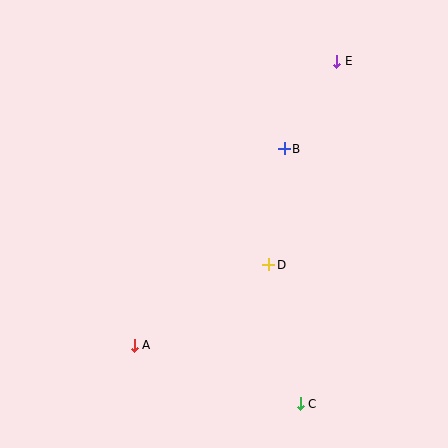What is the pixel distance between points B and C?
The distance between B and C is 256 pixels.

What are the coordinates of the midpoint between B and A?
The midpoint between B and A is at (209, 247).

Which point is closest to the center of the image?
Point D at (269, 265) is closest to the center.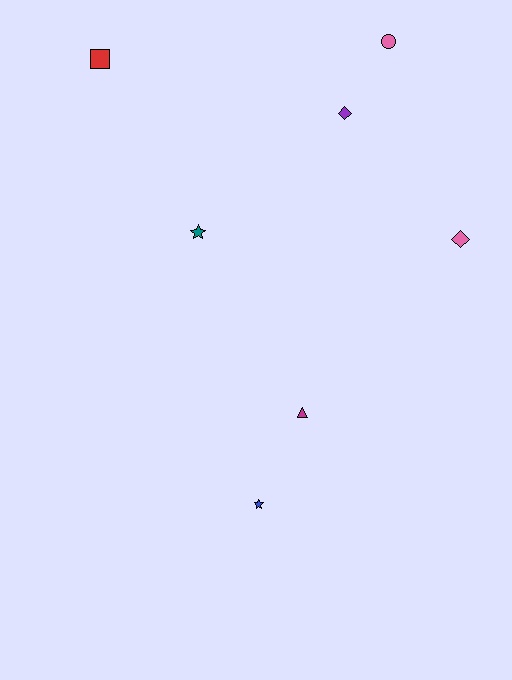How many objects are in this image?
There are 7 objects.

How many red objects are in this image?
There is 1 red object.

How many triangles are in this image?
There is 1 triangle.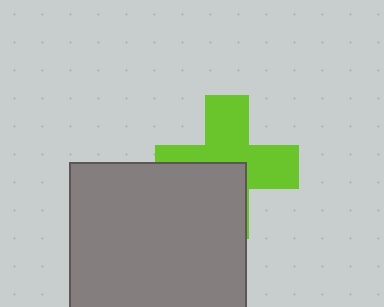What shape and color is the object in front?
The object in front is a gray square.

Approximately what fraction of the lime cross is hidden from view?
Roughly 44% of the lime cross is hidden behind the gray square.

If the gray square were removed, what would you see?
You would see the complete lime cross.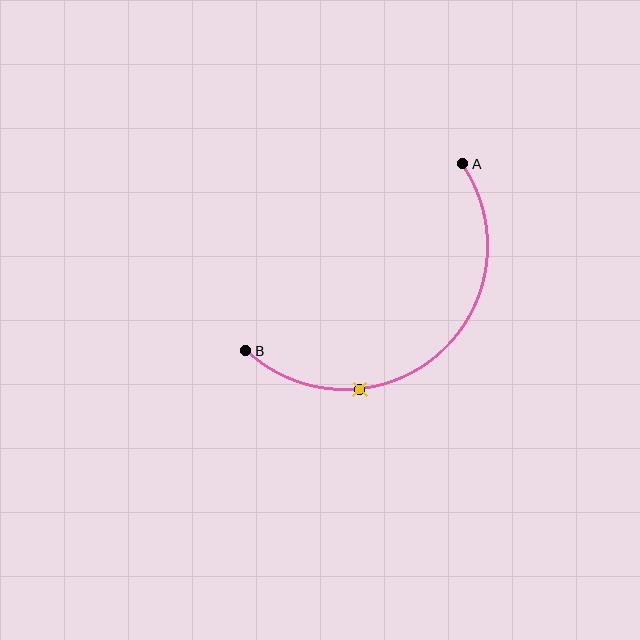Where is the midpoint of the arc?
The arc midpoint is the point on the curve farthest from the straight line joining A and B. It sits below and to the right of that line.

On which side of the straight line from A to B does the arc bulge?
The arc bulges below and to the right of the straight line connecting A and B.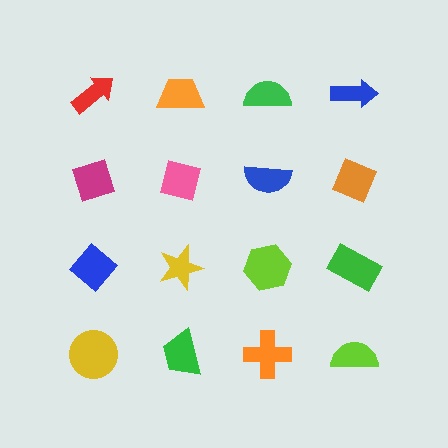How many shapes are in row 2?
4 shapes.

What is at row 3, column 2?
A yellow star.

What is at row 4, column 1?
A yellow circle.